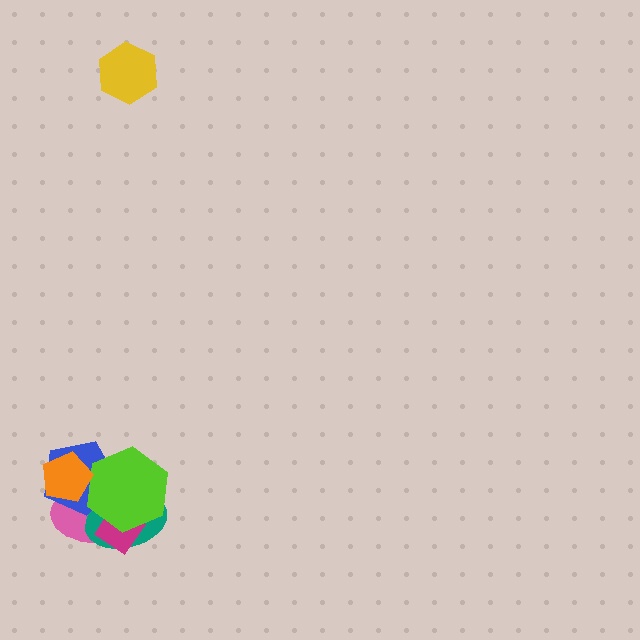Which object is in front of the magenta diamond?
The lime hexagon is in front of the magenta diamond.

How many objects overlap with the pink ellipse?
5 objects overlap with the pink ellipse.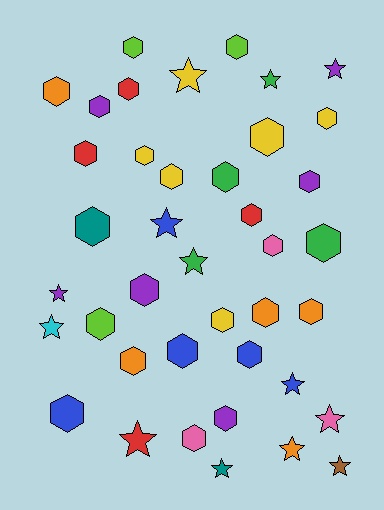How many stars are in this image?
There are 13 stars.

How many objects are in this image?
There are 40 objects.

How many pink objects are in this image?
There are 3 pink objects.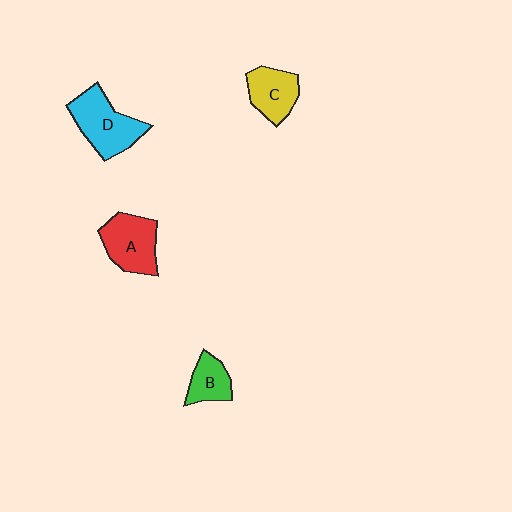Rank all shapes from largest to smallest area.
From largest to smallest: D (cyan), A (red), C (yellow), B (green).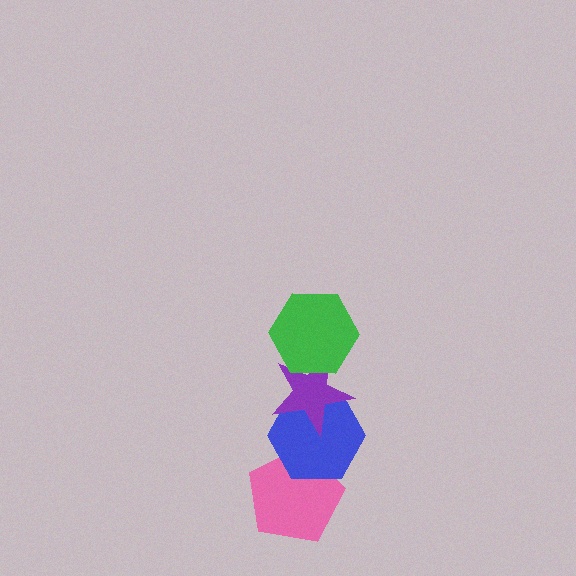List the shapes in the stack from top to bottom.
From top to bottom: the green hexagon, the purple star, the blue hexagon, the pink pentagon.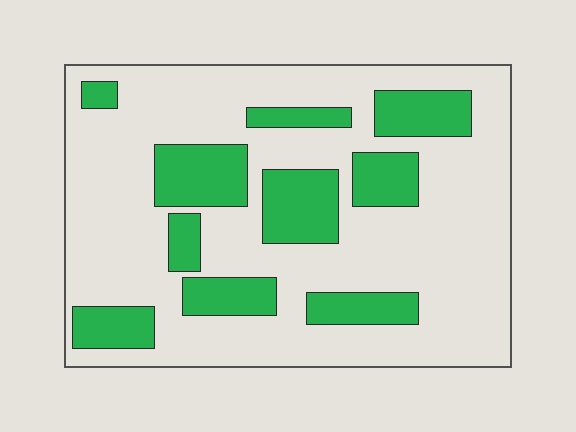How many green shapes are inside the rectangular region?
10.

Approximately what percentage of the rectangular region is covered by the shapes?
Approximately 25%.